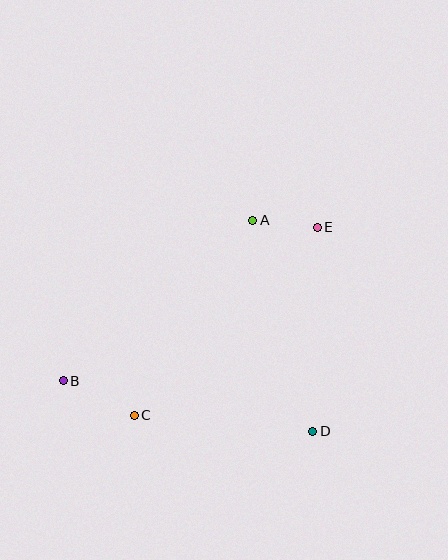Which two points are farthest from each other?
Points B and E are farthest from each other.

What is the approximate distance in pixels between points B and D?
The distance between B and D is approximately 255 pixels.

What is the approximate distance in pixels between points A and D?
The distance between A and D is approximately 219 pixels.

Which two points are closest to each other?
Points A and E are closest to each other.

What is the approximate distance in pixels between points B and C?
The distance between B and C is approximately 79 pixels.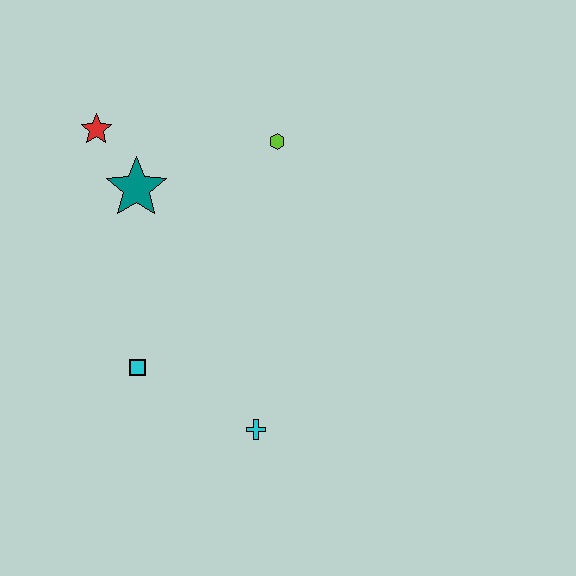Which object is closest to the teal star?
The red star is closest to the teal star.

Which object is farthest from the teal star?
The cyan cross is farthest from the teal star.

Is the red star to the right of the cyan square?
No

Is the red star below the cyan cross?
No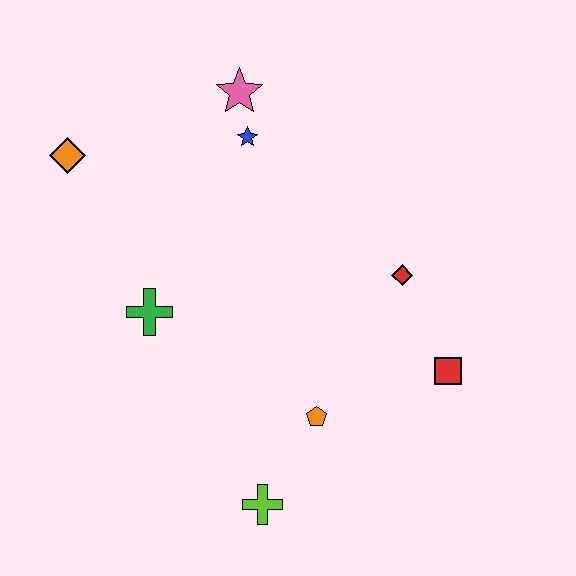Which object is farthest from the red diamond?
The orange diamond is farthest from the red diamond.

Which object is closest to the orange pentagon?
The lime cross is closest to the orange pentagon.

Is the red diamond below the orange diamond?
Yes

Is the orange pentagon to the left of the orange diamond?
No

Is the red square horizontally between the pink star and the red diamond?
No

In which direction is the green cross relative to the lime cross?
The green cross is above the lime cross.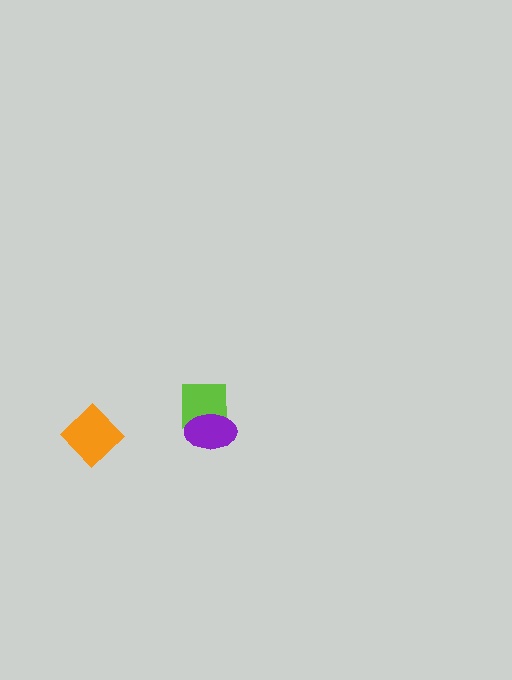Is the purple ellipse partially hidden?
No, no other shape covers it.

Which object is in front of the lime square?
The purple ellipse is in front of the lime square.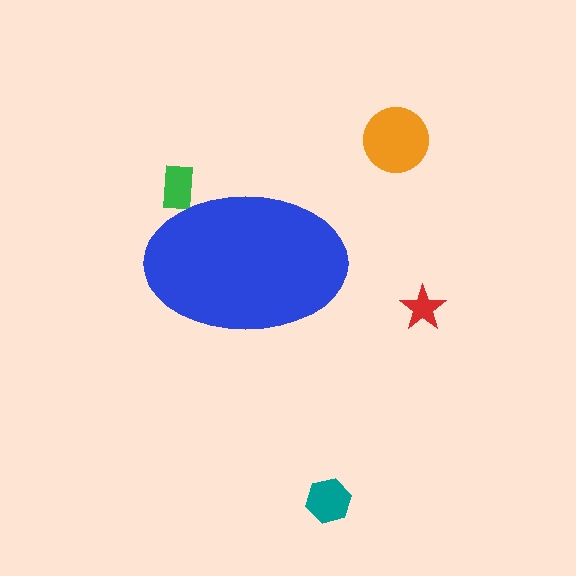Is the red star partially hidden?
No, the red star is fully visible.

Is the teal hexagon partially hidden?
No, the teal hexagon is fully visible.